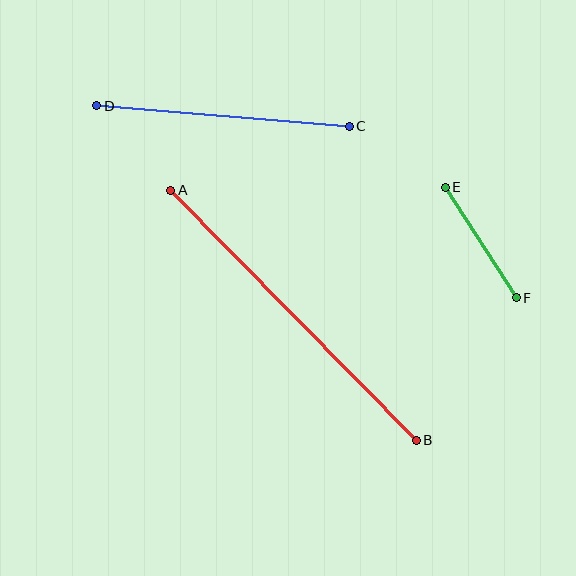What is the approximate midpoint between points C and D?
The midpoint is at approximately (223, 116) pixels.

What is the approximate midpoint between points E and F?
The midpoint is at approximately (481, 242) pixels.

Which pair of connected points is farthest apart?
Points A and B are farthest apart.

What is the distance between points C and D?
The distance is approximately 253 pixels.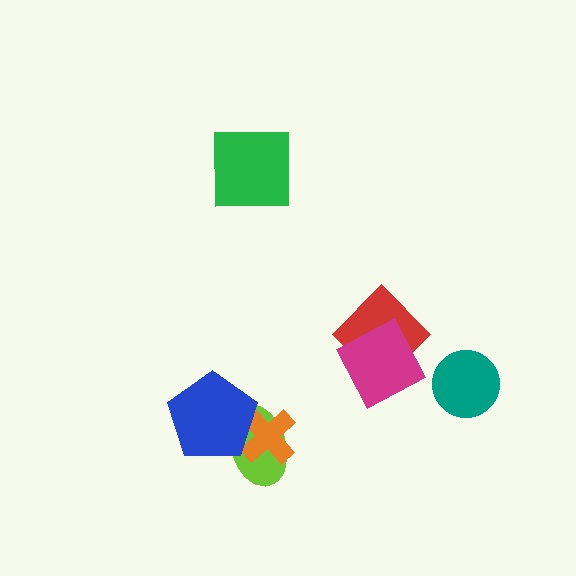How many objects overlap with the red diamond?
1 object overlaps with the red diamond.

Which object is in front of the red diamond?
The magenta diamond is in front of the red diamond.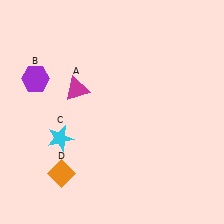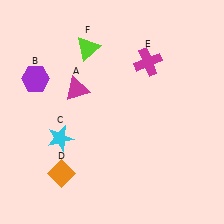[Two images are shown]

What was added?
A magenta cross (E), a lime triangle (F) were added in Image 2.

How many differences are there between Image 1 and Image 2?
There are 2 differences between the two images.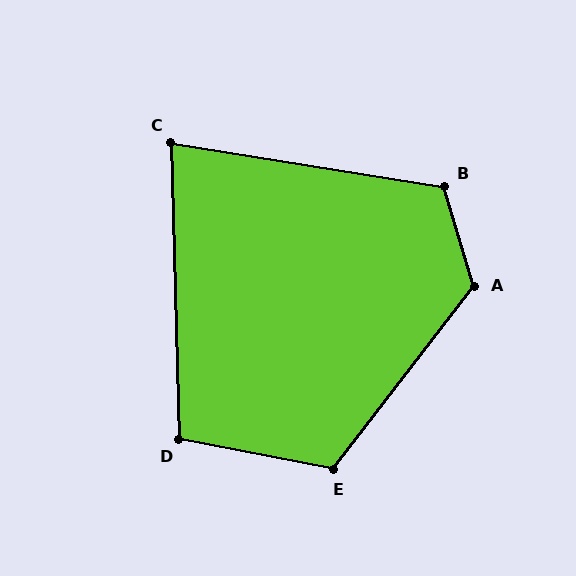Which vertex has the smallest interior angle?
C, at approximately 79 degrees.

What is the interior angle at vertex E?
Approximately 117 degrees (obtuse).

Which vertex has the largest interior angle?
A, at approximately 126 degrees.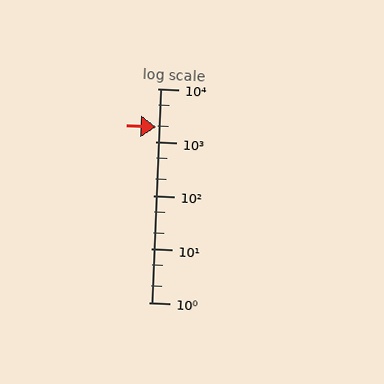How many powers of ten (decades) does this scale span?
The scale spans 4 decades, from 1 to 10000.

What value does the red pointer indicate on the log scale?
The pointer indicates approximately 1900.